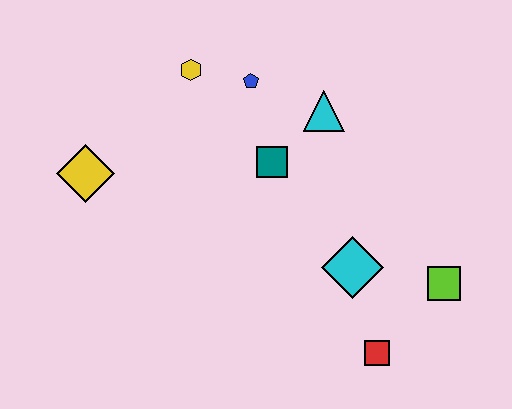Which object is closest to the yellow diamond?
The yellow hexagon is closest to the yellow diamond.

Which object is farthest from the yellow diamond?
The lime square is farthest from the yellow diamond.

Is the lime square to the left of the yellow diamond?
No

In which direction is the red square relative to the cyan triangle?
The red square is below the cyan triangle.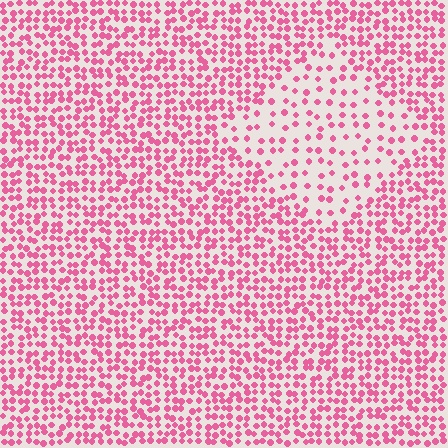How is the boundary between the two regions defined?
The boundary is defined by a change in element density (approximately 2.2x ratio). All elements are the same color, size, and shape.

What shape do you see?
I see a diamond.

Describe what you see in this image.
The image contains small pink elements arranged at two different densities. A diamond-shaped region is visible where the elements are less densely packed than the surrounding area.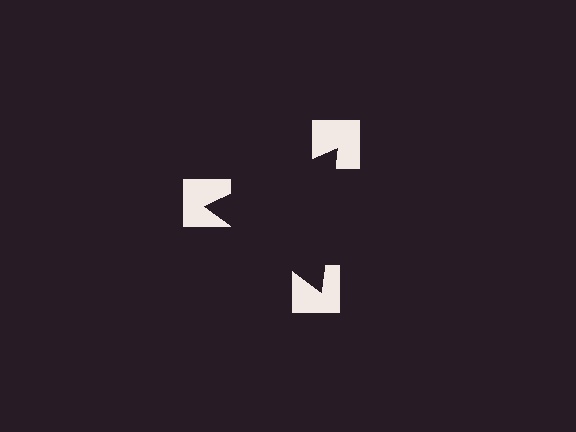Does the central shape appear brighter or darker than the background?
It typically appears slightly darker than the background, even though no actual brightness change is drawn.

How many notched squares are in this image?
There are 3 — one at each vertex of the illusory triangle.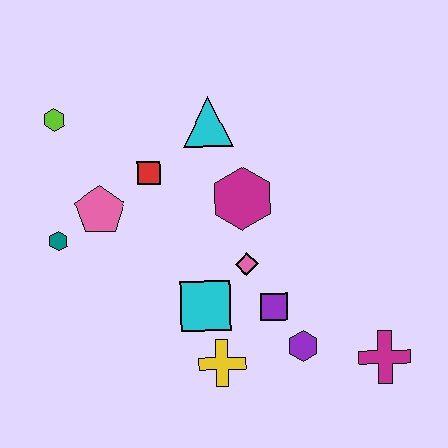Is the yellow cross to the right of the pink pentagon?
Yes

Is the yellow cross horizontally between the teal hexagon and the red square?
No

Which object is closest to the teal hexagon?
The pink pentagon is closest to the teal hexagon.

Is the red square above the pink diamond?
Yes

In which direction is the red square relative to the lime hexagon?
The red square is to the right of the lime hexagon.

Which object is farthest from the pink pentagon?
The magenta cross is farthest from the pink pentagon.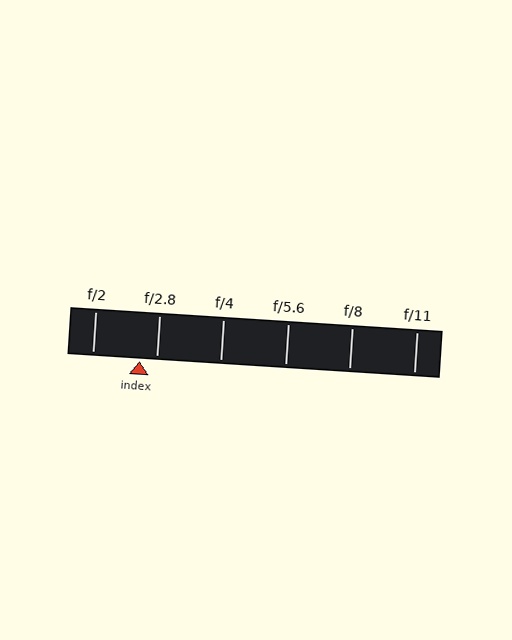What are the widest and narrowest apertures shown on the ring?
The widest aperture shown is f/2 and the narrowest is f/11.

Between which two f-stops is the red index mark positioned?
The index mark is between f/2 and f/2.8.